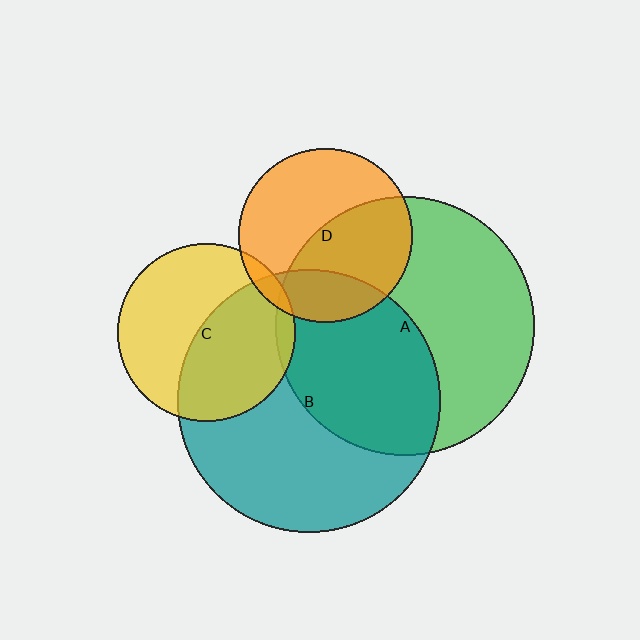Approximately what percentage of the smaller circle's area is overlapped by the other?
Approximately 20%.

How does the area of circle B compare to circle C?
Approximately 2.2 times.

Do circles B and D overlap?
Yes.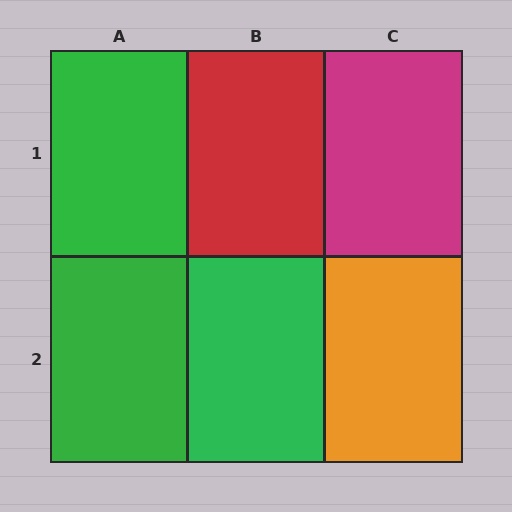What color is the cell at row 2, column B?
Green.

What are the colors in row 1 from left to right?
Green, red, magenta.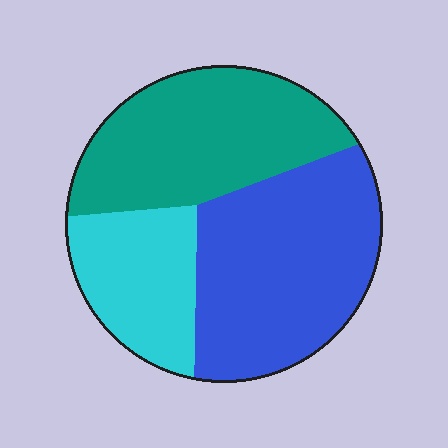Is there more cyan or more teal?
Teal.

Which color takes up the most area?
Blue, at roughly 40%.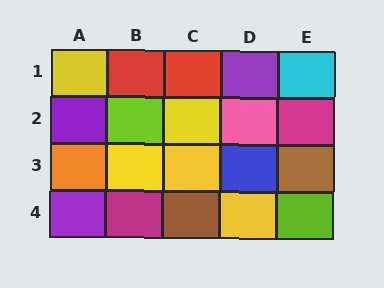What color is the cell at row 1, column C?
Red.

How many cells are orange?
1 cell is orange.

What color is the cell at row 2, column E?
Magenta.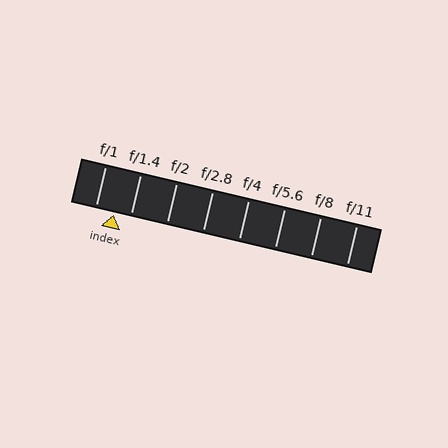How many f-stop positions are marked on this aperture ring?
There are 8 f-stop positions marked.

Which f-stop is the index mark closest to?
The index mark is closest to f/1.4.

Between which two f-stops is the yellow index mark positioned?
The index mark is between f/1 and f/1.4.